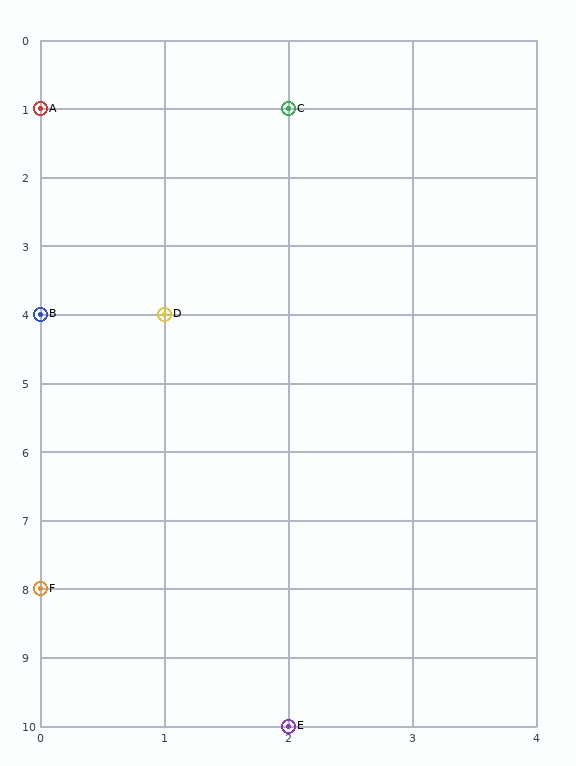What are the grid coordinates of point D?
Point D is at grid coordinates (1, 4).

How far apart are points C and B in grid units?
Points C and B are 2 columns and 3 rows apart (about 3.6 grid units diagonally).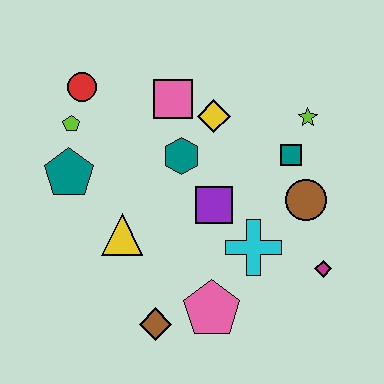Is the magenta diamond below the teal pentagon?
Yes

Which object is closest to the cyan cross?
The purple square is closest to the cyan cross.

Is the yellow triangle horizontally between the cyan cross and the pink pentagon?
No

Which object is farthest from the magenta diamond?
The red circle is farthest from the magenta diamond.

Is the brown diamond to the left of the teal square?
Yes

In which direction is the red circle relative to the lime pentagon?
The red circle is above the lime pentagon.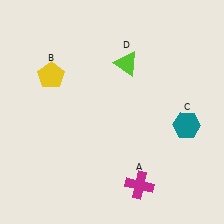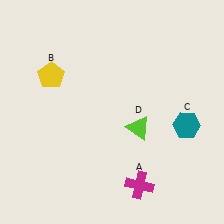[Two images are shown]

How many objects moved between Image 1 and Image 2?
1 object moved between the two images.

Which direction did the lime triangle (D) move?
The lime triangle (D) moved down.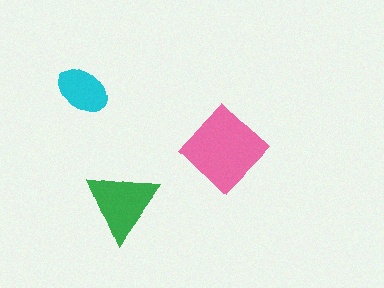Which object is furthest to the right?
The pink diamond is rightmost.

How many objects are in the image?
There are 3 objects in the image.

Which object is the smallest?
The cyan ellipse.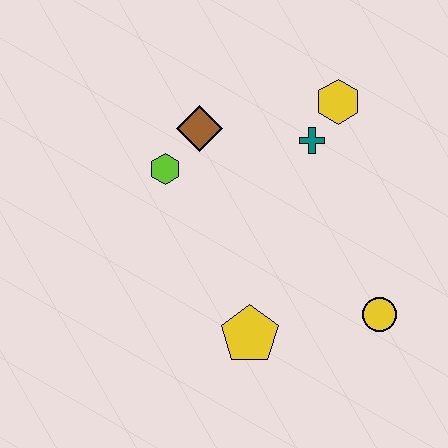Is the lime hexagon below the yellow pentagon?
No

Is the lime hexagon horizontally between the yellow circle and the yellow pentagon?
No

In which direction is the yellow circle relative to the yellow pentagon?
The yellow circle is to the right of the yellow pentagon.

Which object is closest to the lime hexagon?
The brown diamond is closest to the lime hexagon.